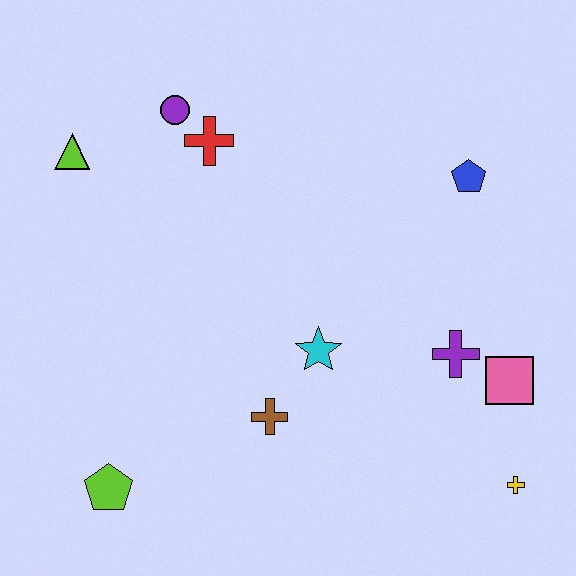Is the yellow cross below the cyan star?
Yes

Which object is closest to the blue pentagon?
The purple cross is closest to the blue pentagon.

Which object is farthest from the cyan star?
The lime triangle is farthest from the cyan star.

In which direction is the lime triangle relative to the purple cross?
The lime triangle is to the left of the purple cross.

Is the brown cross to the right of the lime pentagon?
Yes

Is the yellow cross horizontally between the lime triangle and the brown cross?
No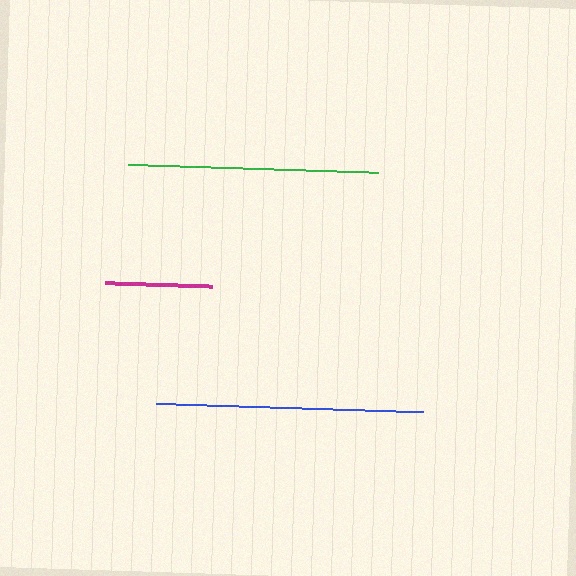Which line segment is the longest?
The blue line is the longest at approximately 267 pixels.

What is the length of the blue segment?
The blue segment is approximately 267 pixels long.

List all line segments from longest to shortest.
From longest to shortest: blue, green, magenta.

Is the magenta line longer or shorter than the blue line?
The blue line is longer than the magenta line.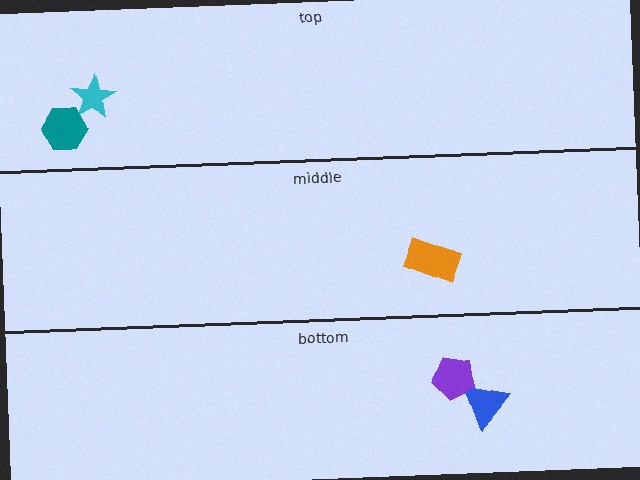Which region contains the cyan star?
The top region.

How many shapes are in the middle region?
1.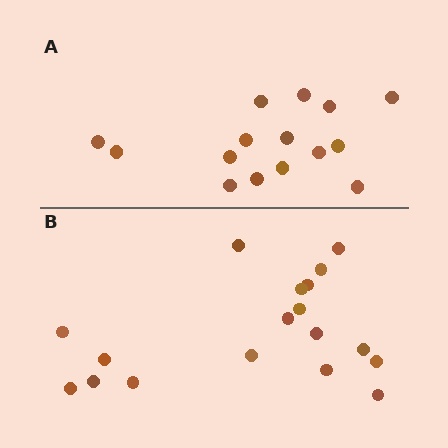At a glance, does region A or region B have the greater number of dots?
Region B (the bottom region) has more dots.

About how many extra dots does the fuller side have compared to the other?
Region B has just a few more — roughly 2 or 3 more dots than region A.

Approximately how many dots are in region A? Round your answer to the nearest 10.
About 20 dots. (The exact count is 15, which rounds to 20.)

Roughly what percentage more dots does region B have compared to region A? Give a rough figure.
About 20% more.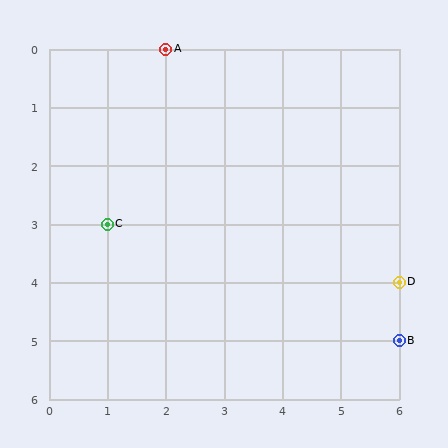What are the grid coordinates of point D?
Point D is at grid coordinates (6, 4).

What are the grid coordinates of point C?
Point C is at grid coordinates (1, 3).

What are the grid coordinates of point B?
Point B is at grid coordinates (6, 5).